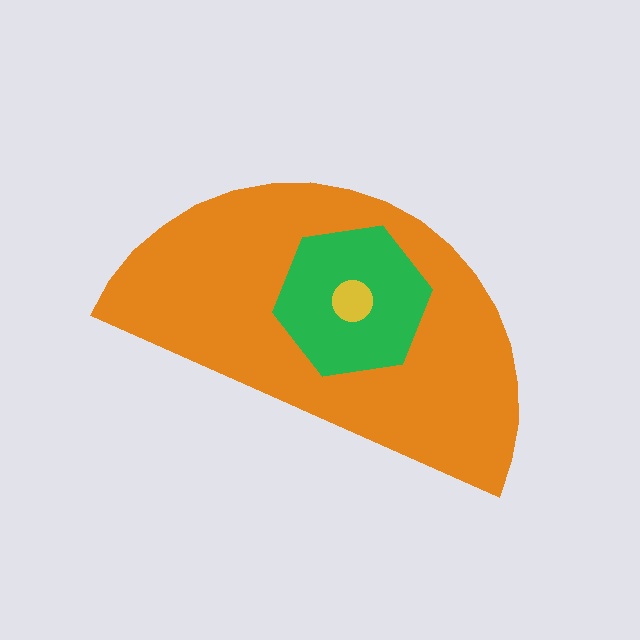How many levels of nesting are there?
3.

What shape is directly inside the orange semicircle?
The green hexagon.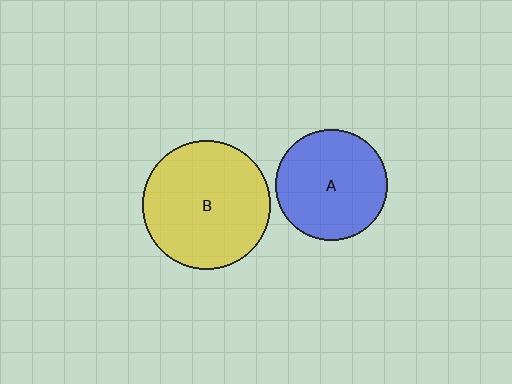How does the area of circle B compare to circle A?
Approximately 1.3 times.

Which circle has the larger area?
Circle B (yellow).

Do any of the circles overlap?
No, none of the circles overlap.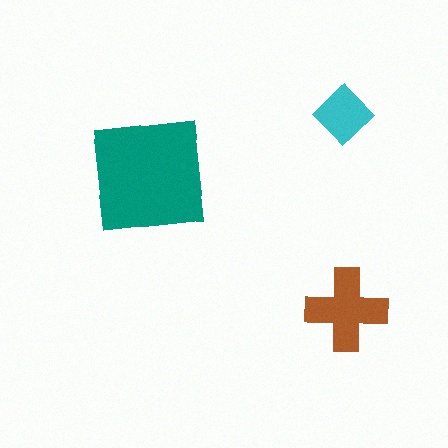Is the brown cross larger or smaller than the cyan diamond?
Larger.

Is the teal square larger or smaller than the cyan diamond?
Larger.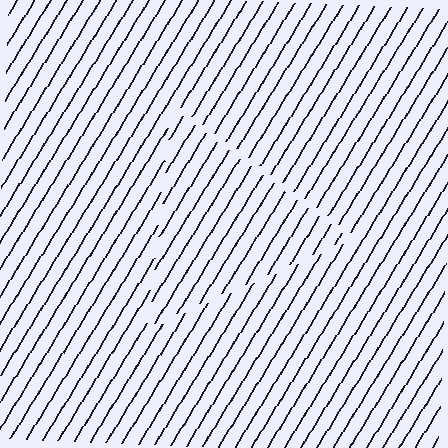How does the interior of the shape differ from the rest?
The interior of the shape contains the same grating, shifted by half a period — the contour is defined by the phase discontinuity where line-ends from the inner and outer gratings abut.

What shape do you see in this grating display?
An illusory triangle. The interior of the shape contains the same grating, shifted by half a period — the contour is defined by the phase discontinuity where line-ends from the inner and outer gratings abut.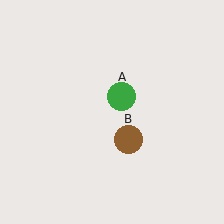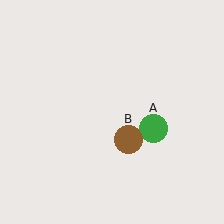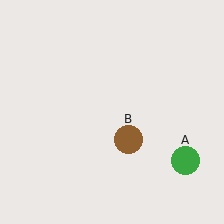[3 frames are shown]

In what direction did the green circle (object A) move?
The green circle (object A) moved down and to the right.